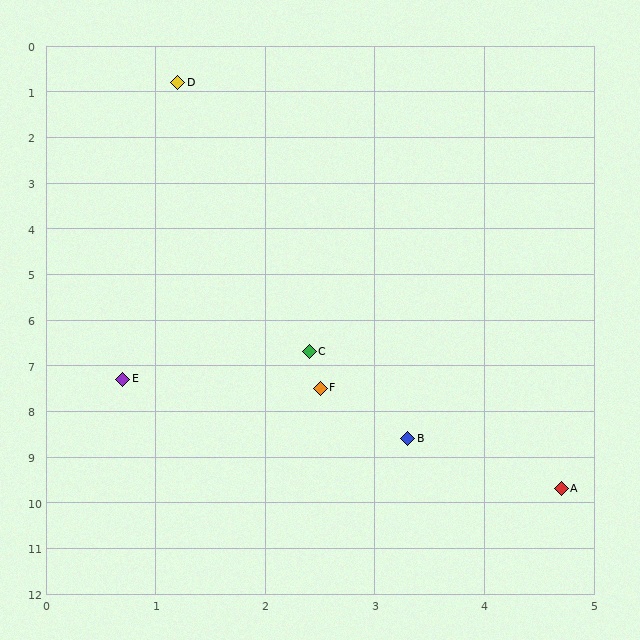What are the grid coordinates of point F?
Point F is at approximately (2.5, 7.5).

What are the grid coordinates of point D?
Point D is at approximately (1.2, 0.8).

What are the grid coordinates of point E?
Point E is at approximately (0.7, 7.3).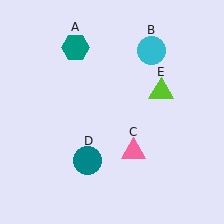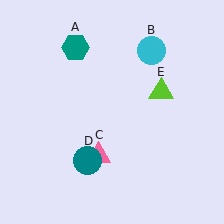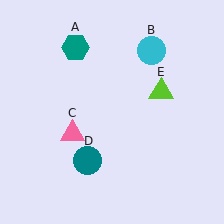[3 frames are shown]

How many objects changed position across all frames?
1 object changed position: pink triangle (object C).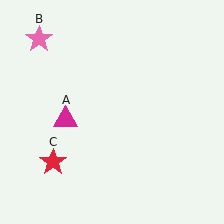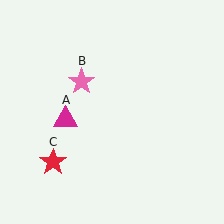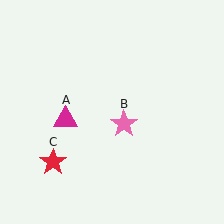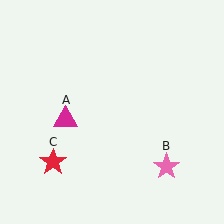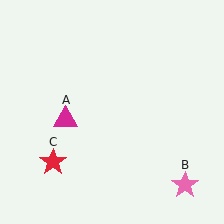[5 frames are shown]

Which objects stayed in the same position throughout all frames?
Magenta triangle (object A) and red star (object C) remained stationary.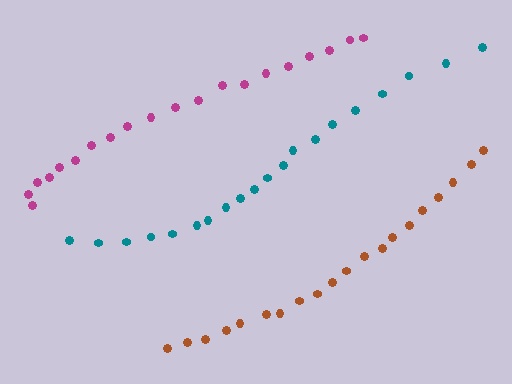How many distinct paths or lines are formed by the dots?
There are 3 distinct paths.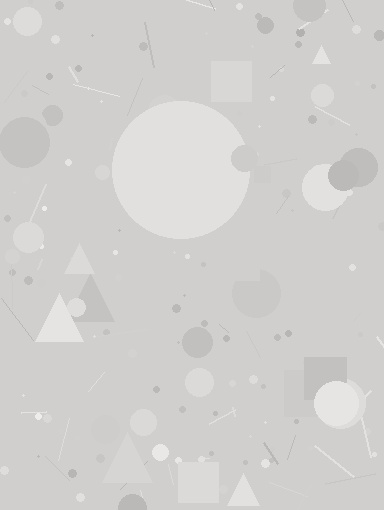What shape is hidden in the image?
A circle is hidden in the image.